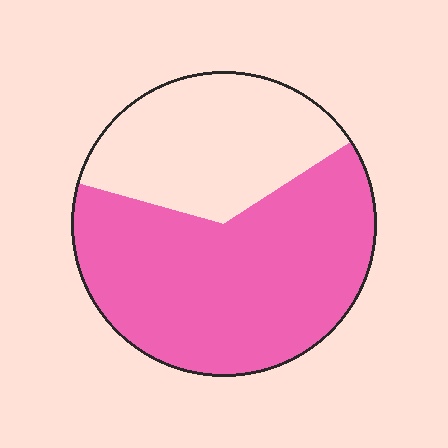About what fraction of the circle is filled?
About five eighths (5/8).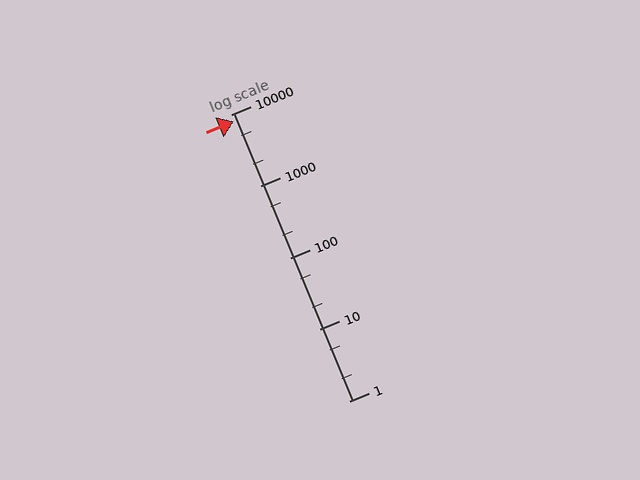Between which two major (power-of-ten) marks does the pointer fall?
The pointer is between 1000 and 10000.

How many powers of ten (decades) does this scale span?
The scale spans 4 decades, from 1 to 10000.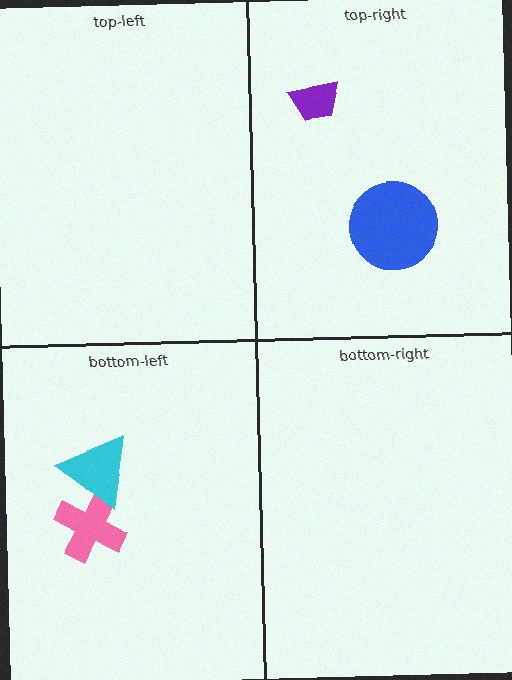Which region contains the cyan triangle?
The bottom-left region.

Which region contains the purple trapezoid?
The top-right region.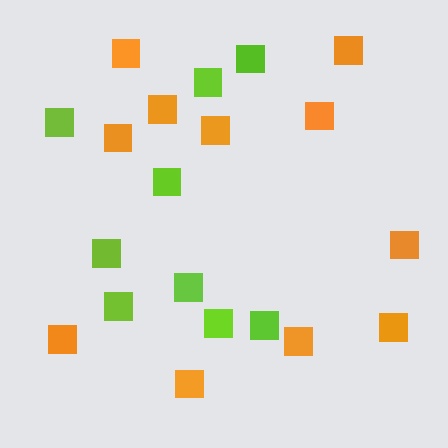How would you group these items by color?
There are 2 groups: one group of lime squares (9) and one group of orange squares (11).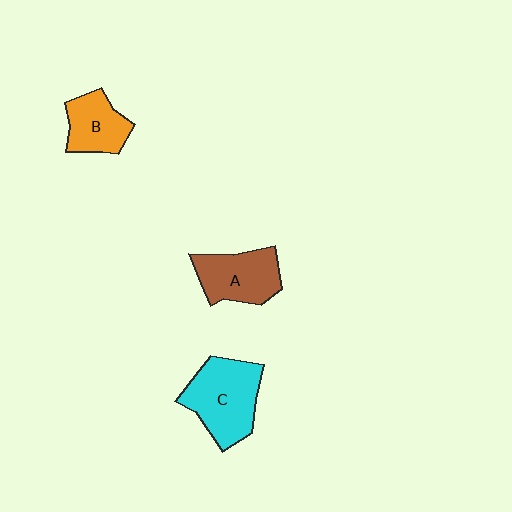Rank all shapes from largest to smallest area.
From largest to smallest: C (cyan), A (brown), B (orange).